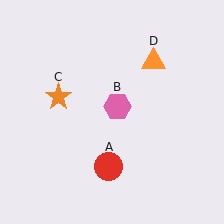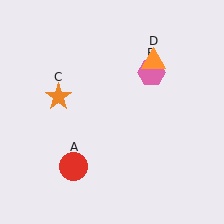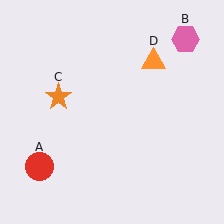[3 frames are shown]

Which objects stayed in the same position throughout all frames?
Orange star (object C) and orange triangle (object D) remained stationary.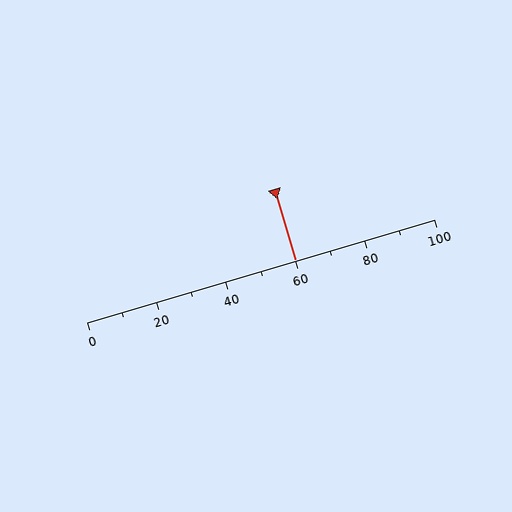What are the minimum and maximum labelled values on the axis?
The axis runs from 0 to 100.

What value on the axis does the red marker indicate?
The marker indicates approximately 60.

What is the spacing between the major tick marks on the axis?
The major ticks are spaced 20 apart.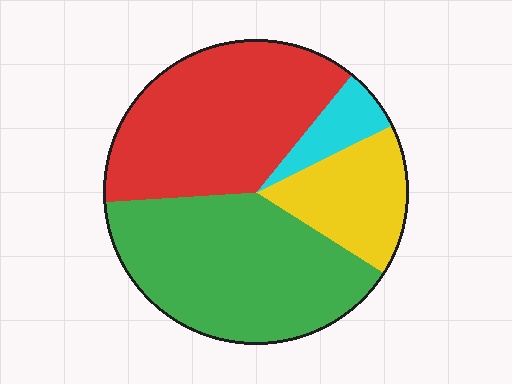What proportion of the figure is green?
Green covers around 40% of the figure.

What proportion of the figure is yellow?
Yellow covers roughly 15% of the figure.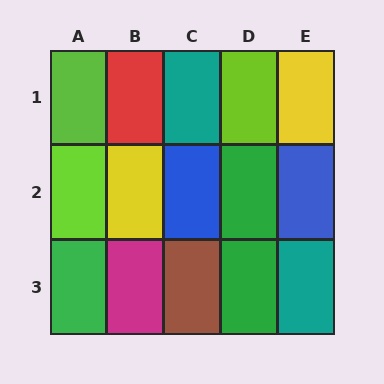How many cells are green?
3 cells are green.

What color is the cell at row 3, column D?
Green.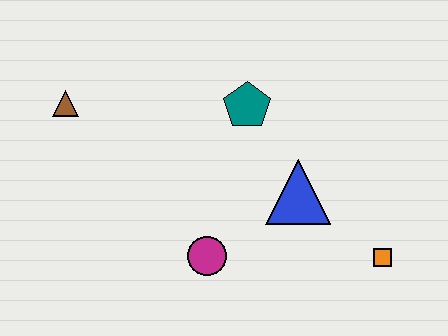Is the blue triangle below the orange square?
No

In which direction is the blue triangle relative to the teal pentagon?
The blue triangle is below the teal pentagon.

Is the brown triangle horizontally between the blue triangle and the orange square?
No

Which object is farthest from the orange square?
The brown triangle is farthest from the orange square.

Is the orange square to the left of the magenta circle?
No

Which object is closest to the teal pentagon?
The blue triangle is closest to the teal pentagon.